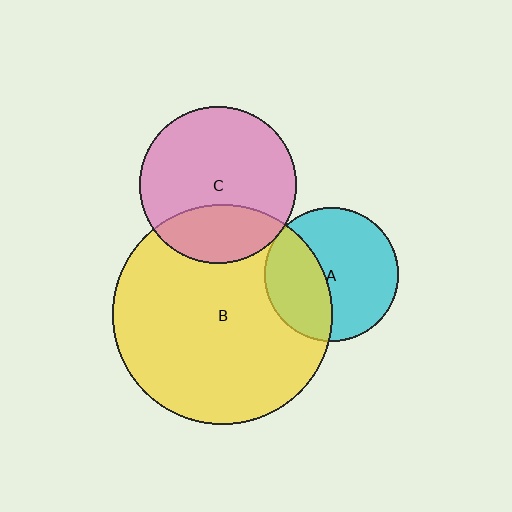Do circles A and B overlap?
Yes.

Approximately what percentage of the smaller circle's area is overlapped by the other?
Approximately 40%.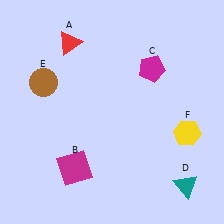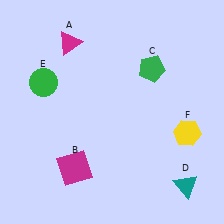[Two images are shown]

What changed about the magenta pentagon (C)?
In Image 1, C is magenta. In Image 2, it changed to green.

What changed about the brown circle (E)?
In Image 1, E is brown. In Image 2, it changed to green.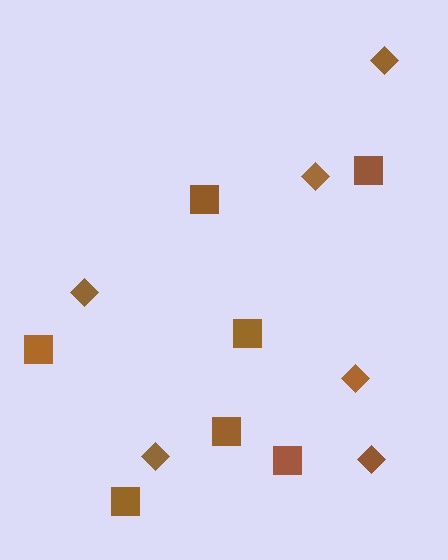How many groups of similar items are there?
There are 2 groups: one group of diamonds (6) and one group of squares (7).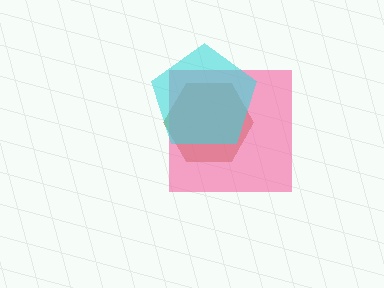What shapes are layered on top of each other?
The layered shapes are: a brown hexagon, a pink square, a cyan pentagon.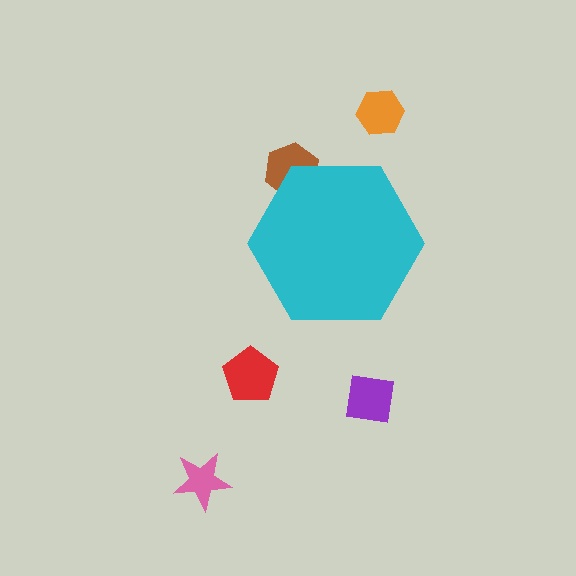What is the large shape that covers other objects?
A cyan hexagon.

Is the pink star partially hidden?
No, the pink star is fully visible.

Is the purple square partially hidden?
No, the purple square is fully visible.